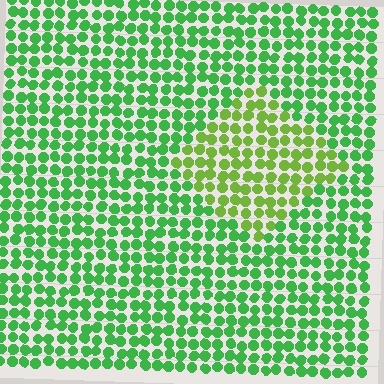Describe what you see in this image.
The image is filled with small green elements in a uniform arrangement. A diamond-shaped region is visible where the elements are tinted to a slightly different hue, forming a subtle color boundary.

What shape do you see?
I see a diamond.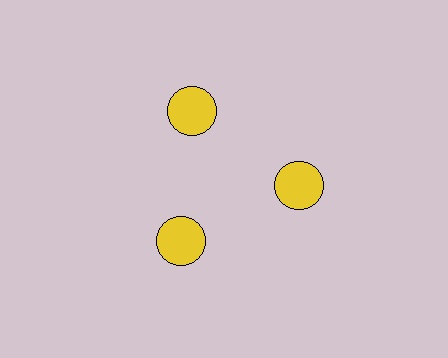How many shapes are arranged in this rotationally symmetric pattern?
There are 3 shapes, arranged in 3 groups of 1.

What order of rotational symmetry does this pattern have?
This pattern has 3-fold rotational symmetry.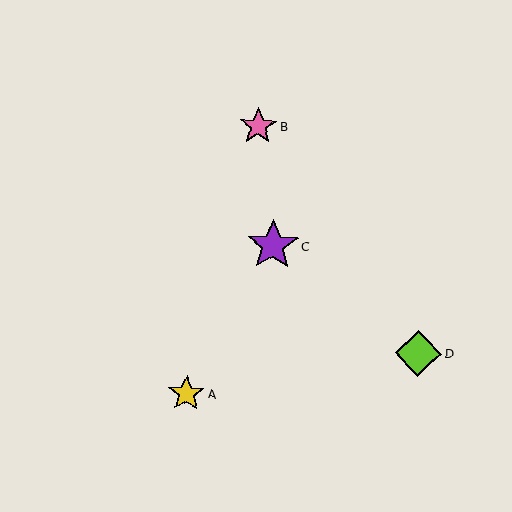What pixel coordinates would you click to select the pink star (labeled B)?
Click at (258, 126) to select the pink star B.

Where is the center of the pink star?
The center of the pink star is at (258, 126).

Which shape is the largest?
The purple star (labeled C) is the largest.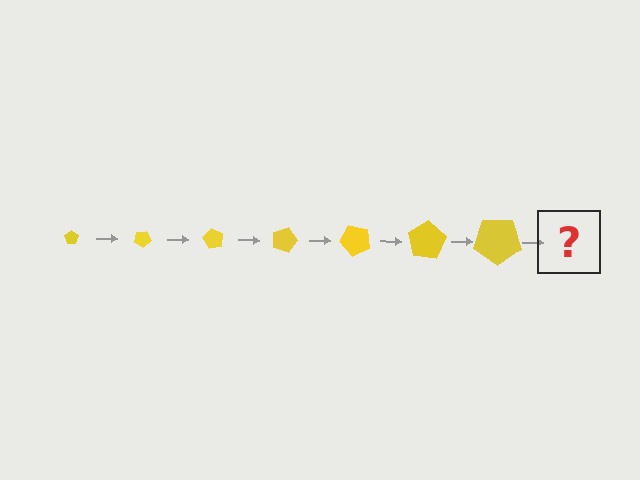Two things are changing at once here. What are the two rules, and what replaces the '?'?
The two rules are that the pentagon grows larger each step and it rotates 30 degrees each step. The '?' should be a pentagon, larger than the previous one and rotated 210 degrees from the start.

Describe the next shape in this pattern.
It should be a pentagon, larger than the previous one and rotated 210 degrees from the start.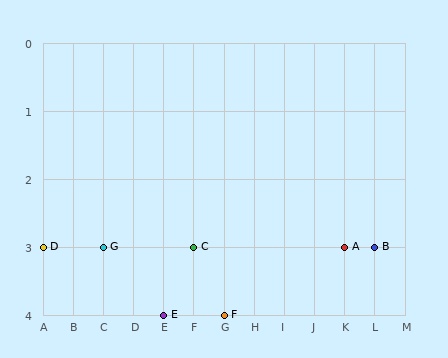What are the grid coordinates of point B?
Point B is at grid coordinates (L, 3).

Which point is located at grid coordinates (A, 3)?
Point D is at (A, 3).